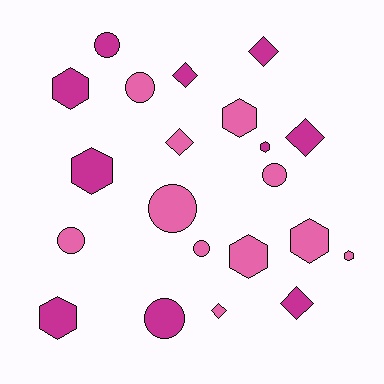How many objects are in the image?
There are 21 objects.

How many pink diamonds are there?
There are 2 pink diamonds.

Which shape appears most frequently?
Hexagon, with 8 objects.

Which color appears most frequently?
Pink, with 11 objects.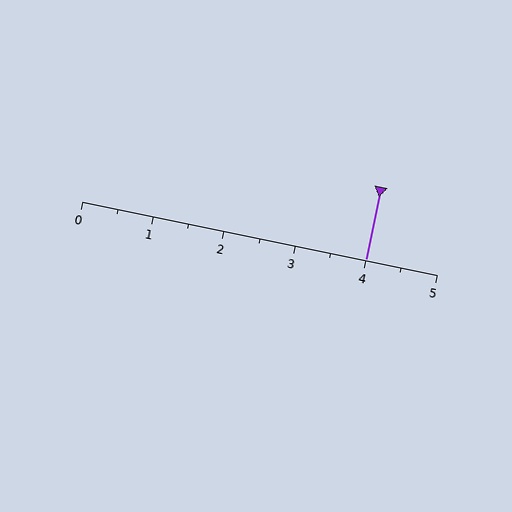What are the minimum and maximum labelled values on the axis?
The axis runs from 0 to 5.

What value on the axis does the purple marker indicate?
The marker indicates approximately 4.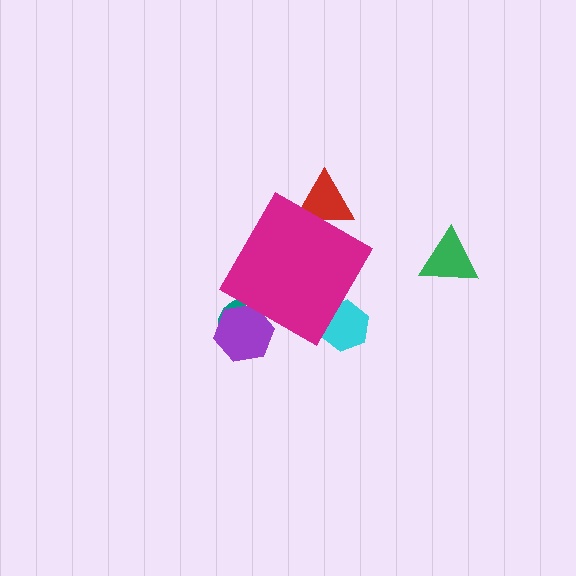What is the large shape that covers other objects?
A magenta diamond.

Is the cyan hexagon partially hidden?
Yes, the cyan hexagon is partially hidden behind the magenta diamond.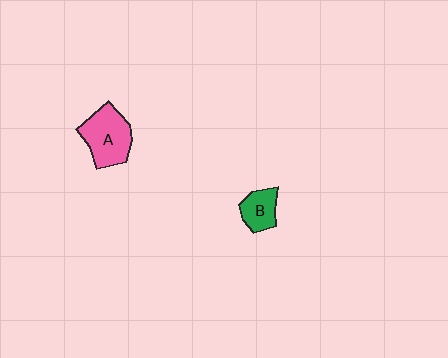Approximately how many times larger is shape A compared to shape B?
Approximately 1.8 times.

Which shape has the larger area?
Shape A (pink).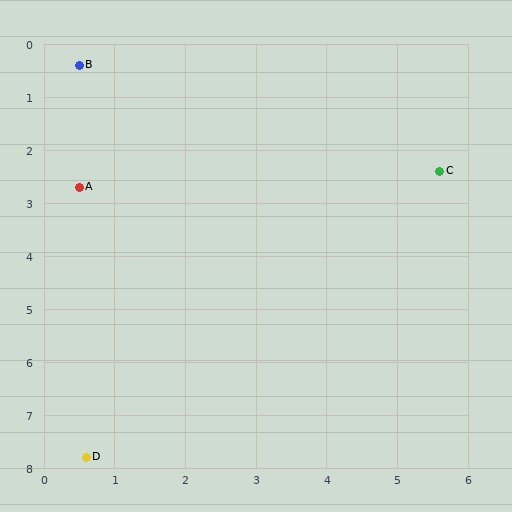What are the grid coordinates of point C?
Point C is at approximately (5.6, 2.4).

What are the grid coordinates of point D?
Point D is at approximately (0.6, 7.8).